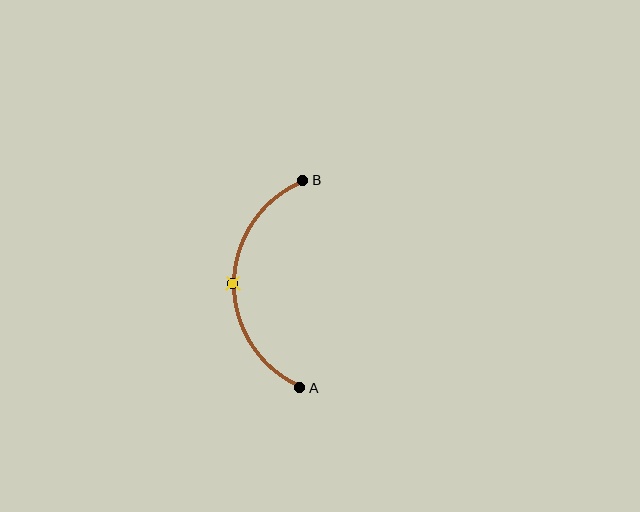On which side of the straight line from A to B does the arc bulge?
The arc bulges to the left of the straight line connecting A and B.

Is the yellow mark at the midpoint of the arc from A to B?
Yes. The yellow mark lies on the arc at equal arc-length from both A and B — it is the arc midpoint.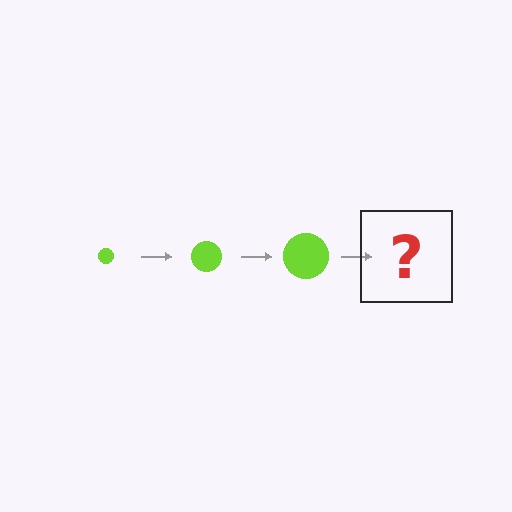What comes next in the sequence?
The next element should be a lime circle, larger than the previous one.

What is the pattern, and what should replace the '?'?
The pattern is that the circle gets progressively larger each step. The '?' should be a lime circle, larger than the previous one.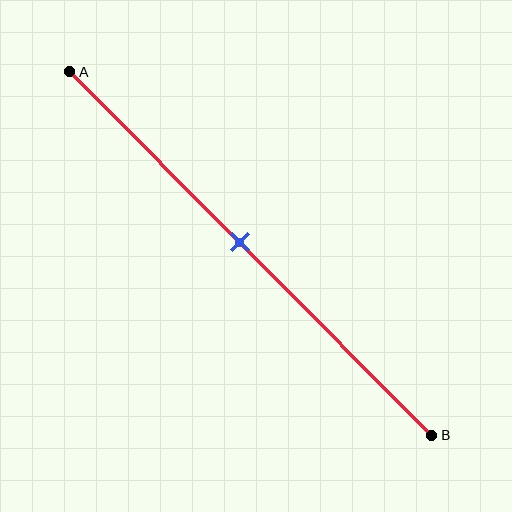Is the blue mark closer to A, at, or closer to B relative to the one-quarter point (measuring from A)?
The blue mark is closer to point B than the one-quarter point of segment AB.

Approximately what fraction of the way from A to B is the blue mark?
The blue mark is approximately 45% of the way from A to B.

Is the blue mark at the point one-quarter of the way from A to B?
No, the mark is at about 45% from A, not at the 25% one-quarter point.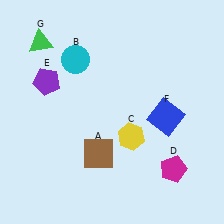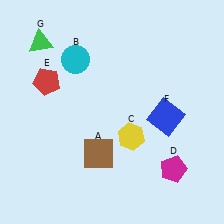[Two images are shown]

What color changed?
The pentagon (E) changed from purple in Image 1 to red in Image 2.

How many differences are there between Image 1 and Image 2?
There is 1 difference between the two images.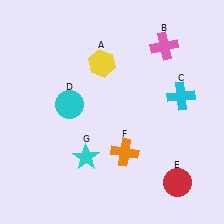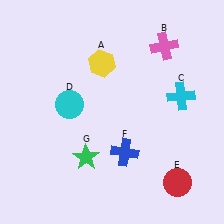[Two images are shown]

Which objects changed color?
F changed from orange to blue. G changed from cyan to green.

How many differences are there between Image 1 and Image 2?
There are 2 differences between the two images.